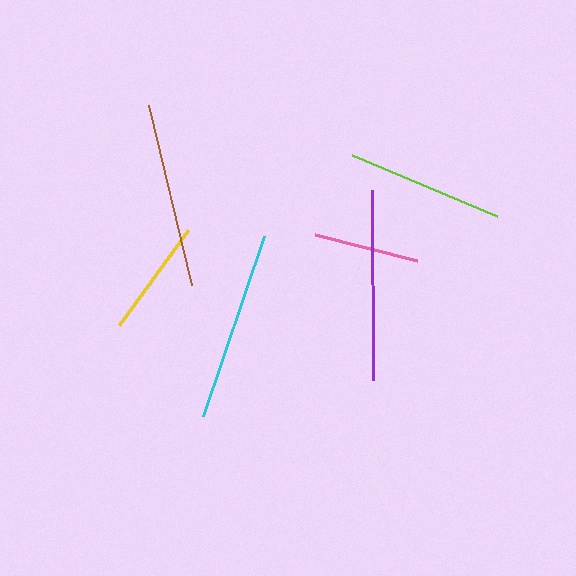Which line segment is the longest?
The purple line is the longest at approximately 191 pixels.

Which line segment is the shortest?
The pink line is the shortest at approximately 105 pixels.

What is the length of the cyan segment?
The cyan segment is approximately 190 pixels long.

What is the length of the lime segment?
The lime segment is approximately 157 pixels long.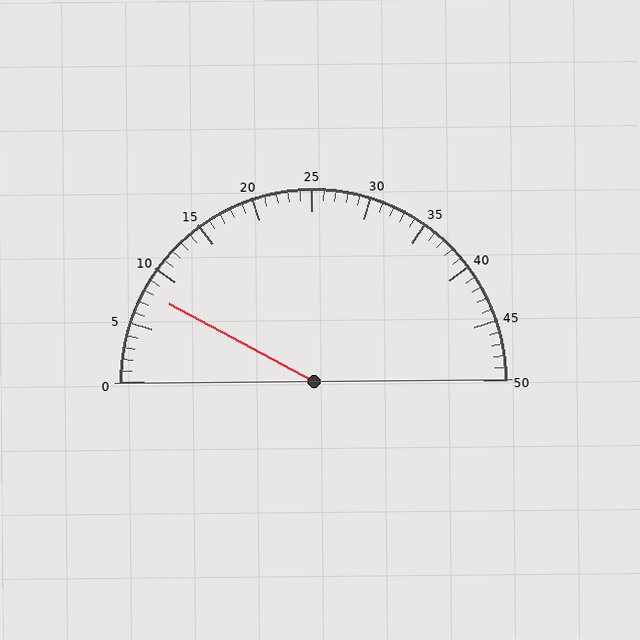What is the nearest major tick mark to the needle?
The nearest major tick mark is 10.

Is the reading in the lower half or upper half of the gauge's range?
The reading is in the lower half of the range (0 to 50).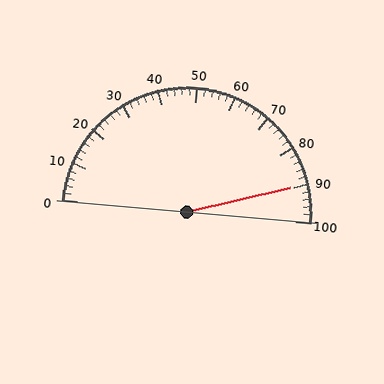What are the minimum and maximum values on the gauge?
The gauge ranges from 0 to 100.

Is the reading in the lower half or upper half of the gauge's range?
The reading is in the upper half of the range (0 to 100).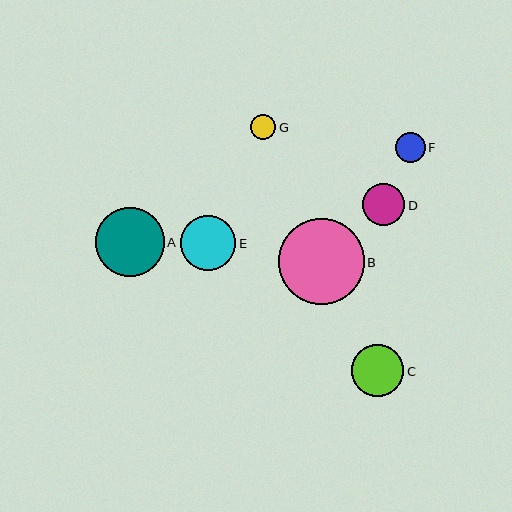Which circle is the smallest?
Circle G is the smallest with a size of approximately 25 pixels.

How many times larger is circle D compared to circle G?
Circle D is approximately 1.7 times the size of circle G.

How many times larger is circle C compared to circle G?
Circle C is approximately 2.1 times the size of circle G.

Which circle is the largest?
Circle B is the largest with a size of approximately 85 pixels.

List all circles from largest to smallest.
From largest to smallest: B, A, E, C, D, F, G.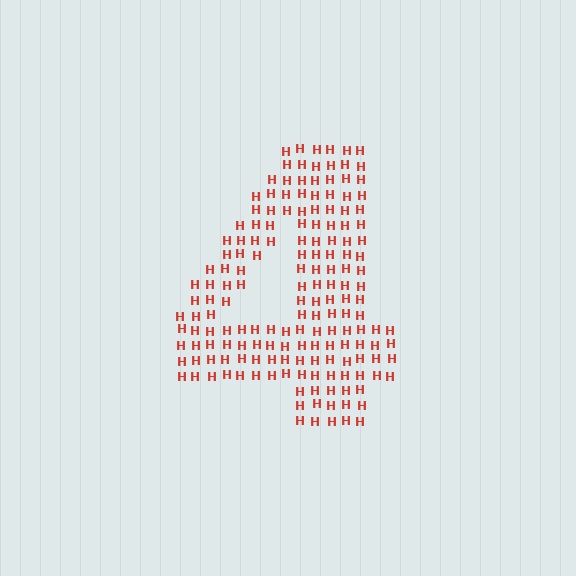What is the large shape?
The large shape is the digit 4.